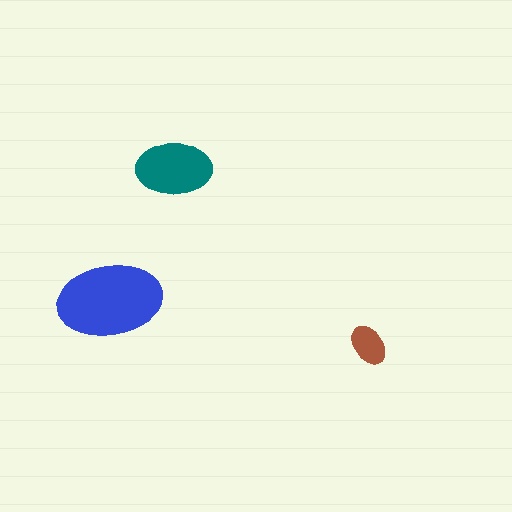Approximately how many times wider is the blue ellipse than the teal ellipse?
About 1.5 times wider.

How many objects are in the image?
There are 3 objects in the image.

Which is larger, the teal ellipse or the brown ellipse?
The teal one.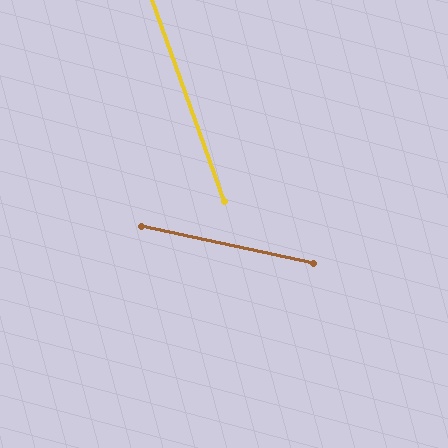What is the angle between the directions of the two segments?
Approximately 58 degrees.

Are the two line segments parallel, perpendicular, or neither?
Neither parallel nor perpendicular — they differ by about 58°.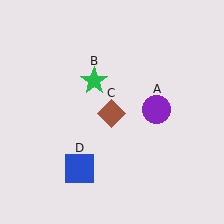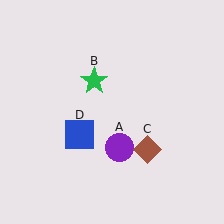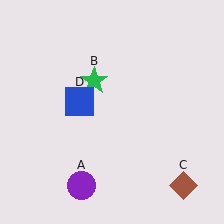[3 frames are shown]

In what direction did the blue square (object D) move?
The blue square (object D) moved up.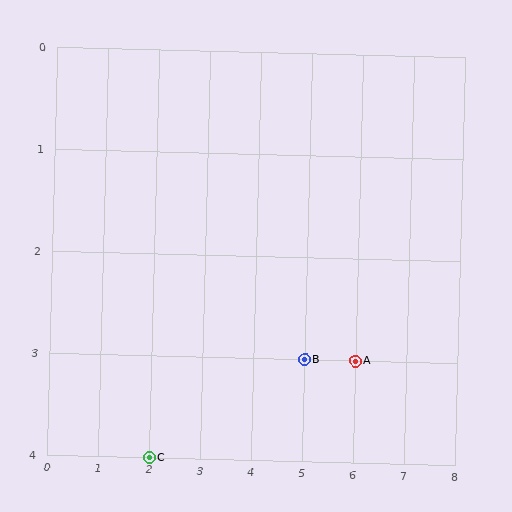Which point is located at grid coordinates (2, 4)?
Point C is at (2, 4).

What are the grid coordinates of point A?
Point A is at grid coordinates (6, 3).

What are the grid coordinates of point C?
Point C is at grid coordinates (2, 4).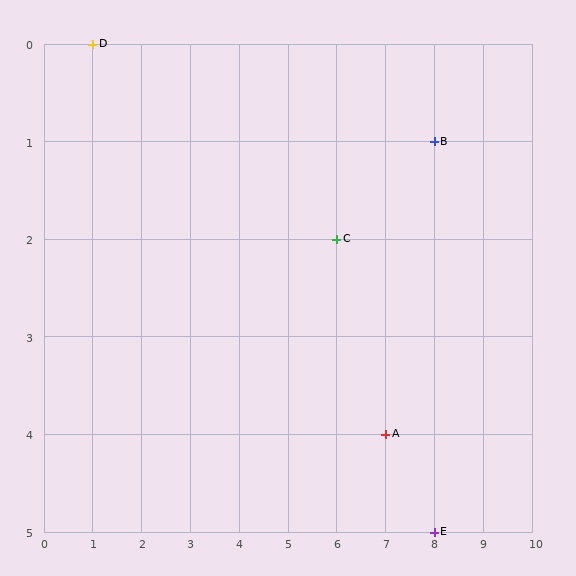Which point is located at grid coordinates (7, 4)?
Point A is at (7, 4).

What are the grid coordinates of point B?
Point B is at grid coordinates (8, 1).